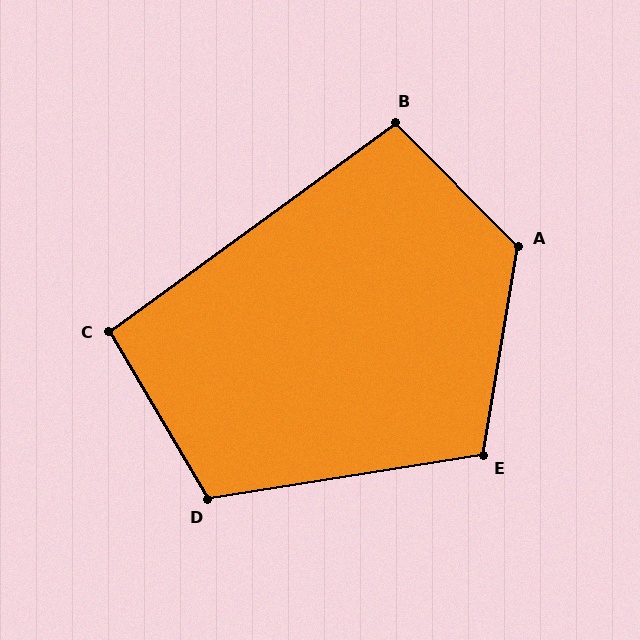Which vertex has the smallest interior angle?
C, at approximately 95 degrees.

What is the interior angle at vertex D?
Approximately 111 degrees (obtuse).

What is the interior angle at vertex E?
Approximately 109 degrees (obtuse).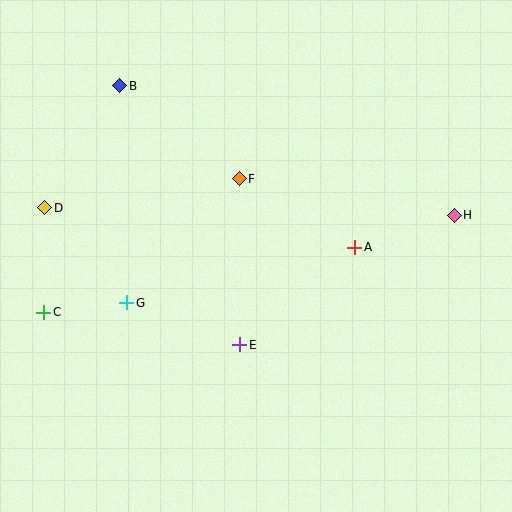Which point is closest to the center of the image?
Point F at (239, 179) is closest to the center.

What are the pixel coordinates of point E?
Point E is at (240, 345).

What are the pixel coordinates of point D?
Point D is at (45, 208).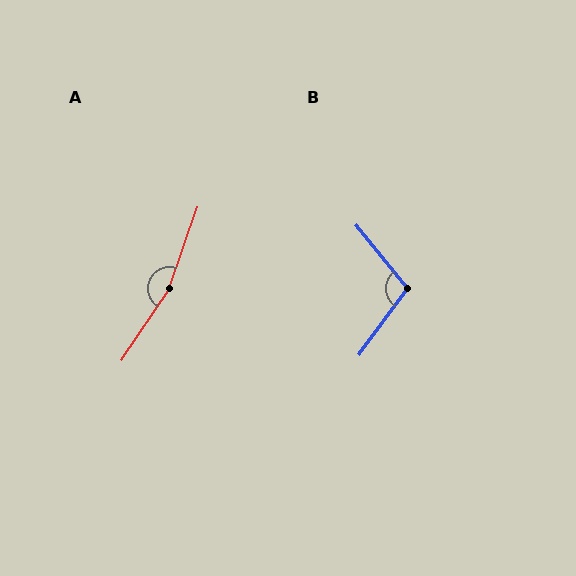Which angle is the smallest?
B, at approximately 105 degrees.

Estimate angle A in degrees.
Approximately 166 degrees.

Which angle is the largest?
A, at approximately 166 degrees.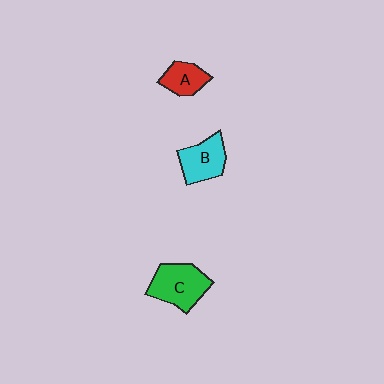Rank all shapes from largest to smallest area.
From largest to smallest: C (green), B (cyan), A (red).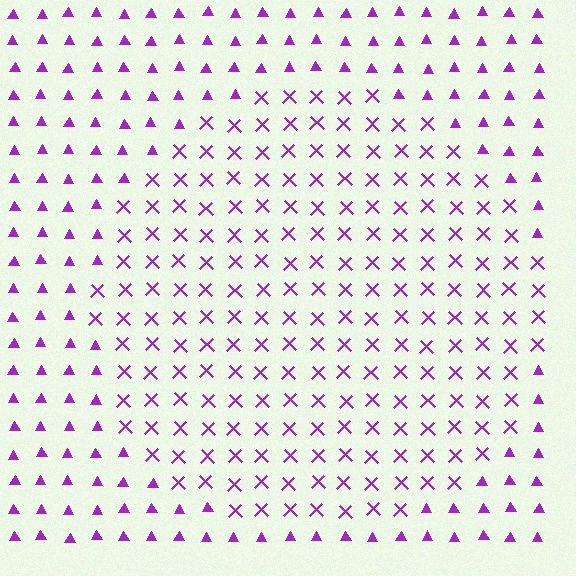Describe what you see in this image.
The image is filled with small purple elements arranged in a uniform grid. A circle-shaped region contains X marks, while the surrounding area contains triangles. The boundary is defined purely by the change in element shape.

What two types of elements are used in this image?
The image uses X marks inside the circle region and triangles outside it.